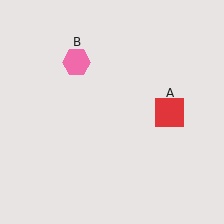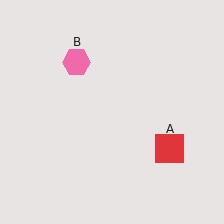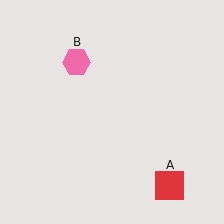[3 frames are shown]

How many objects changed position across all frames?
1 object changed position: red square (object A).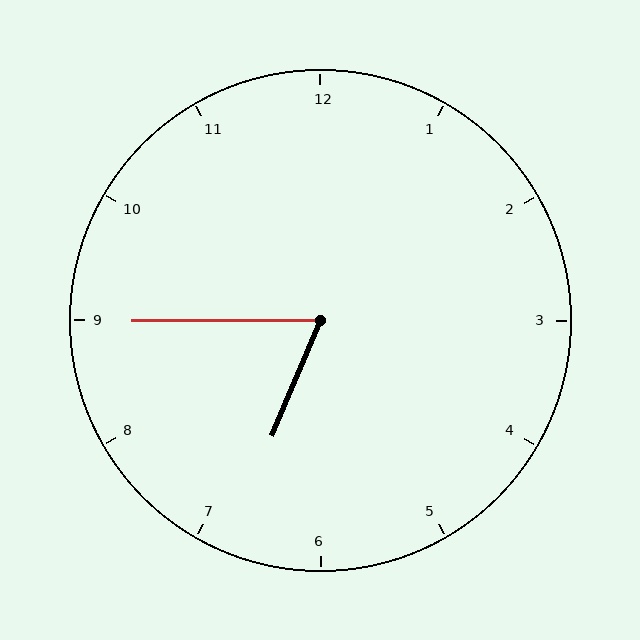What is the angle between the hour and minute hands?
Approximately 68 degrees.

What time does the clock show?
6:45.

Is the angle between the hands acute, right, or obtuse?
It is acute.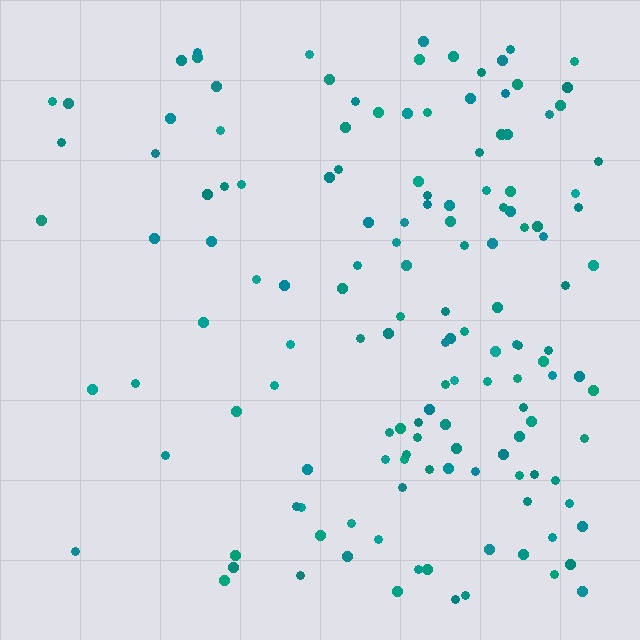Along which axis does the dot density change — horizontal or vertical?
Horizontal.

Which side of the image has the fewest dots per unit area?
The left.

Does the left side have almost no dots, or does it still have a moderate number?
Still a moderate number, just noticeably fewer than the right.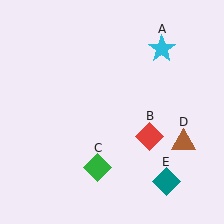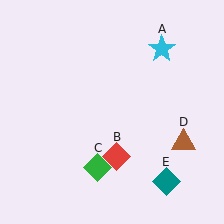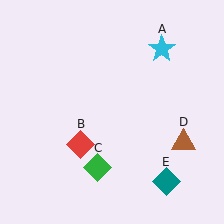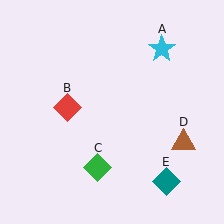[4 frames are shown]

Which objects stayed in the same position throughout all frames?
Cyan star (object A) and green diamond (object C) and brown triangle (object D) and teal diamond (object E) remained stationary.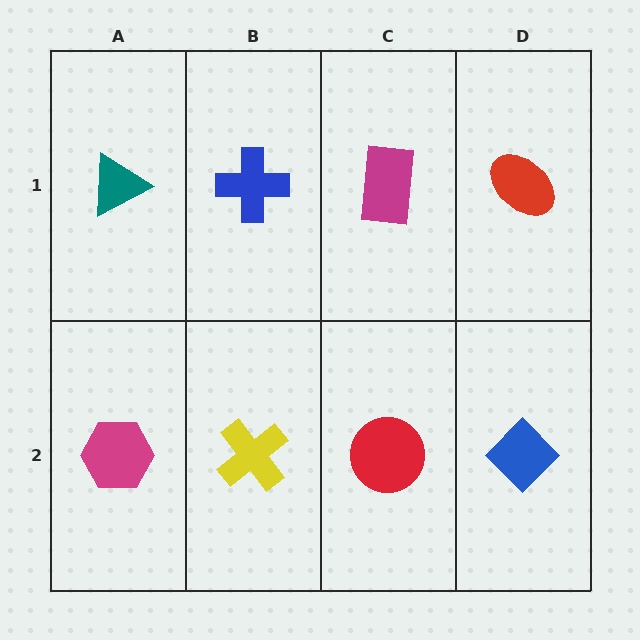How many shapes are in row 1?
4 shapes.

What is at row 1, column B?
A blue cross.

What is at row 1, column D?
A red ellipse.